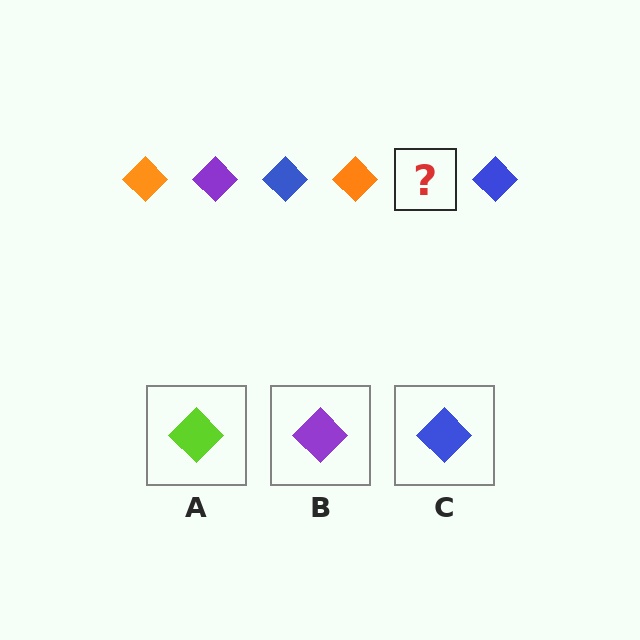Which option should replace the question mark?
Option B.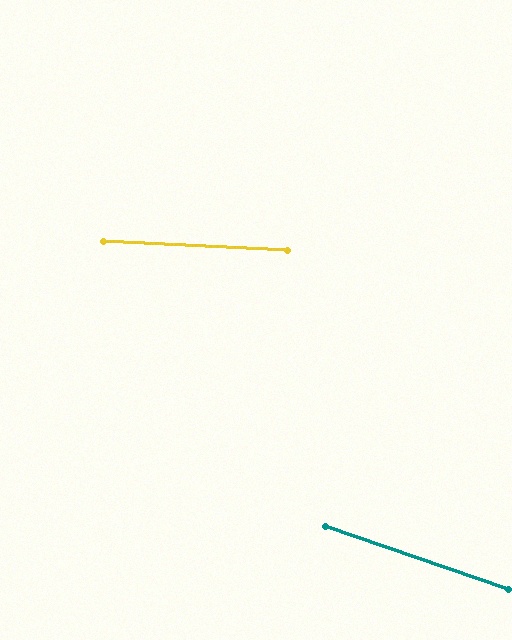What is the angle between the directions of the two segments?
Approximately 16 degrees.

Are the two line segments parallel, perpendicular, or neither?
Neither parallel nor perpendicular — they differ by about 16°.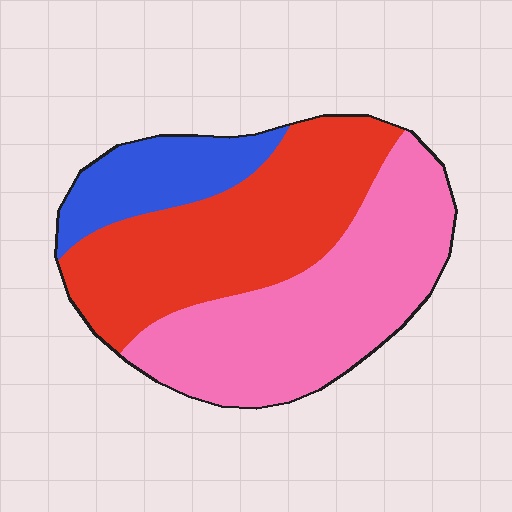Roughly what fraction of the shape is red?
Red takes up about two fifths (2/5) of the shape.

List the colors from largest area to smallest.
From largest to smallest: pink, red, blue.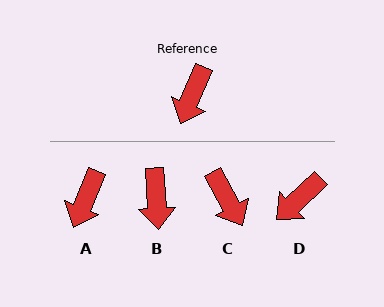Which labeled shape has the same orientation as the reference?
A.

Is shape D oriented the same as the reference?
No, it is off by about 25 degrees.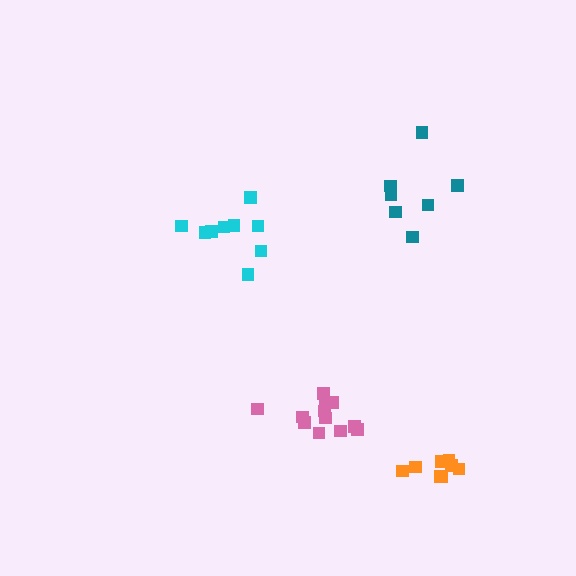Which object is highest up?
The teal cluster is topmost.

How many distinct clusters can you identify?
There are 4 distinct clusters.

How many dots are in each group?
Group 1: 7 dots, Group 2: 9 dots, Group 3: 8 dots, Group 4: 12 dots (36 total).